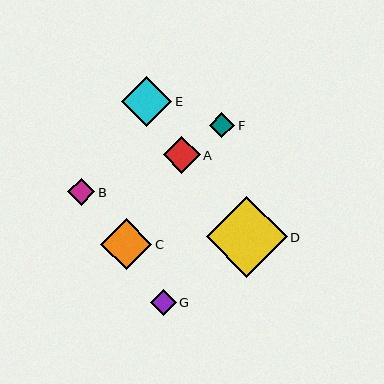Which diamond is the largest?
Diamond D is the largest with a size of approximately 81 pixels.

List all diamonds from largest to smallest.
From largest to smallest: D, C, E, A, B, G, F.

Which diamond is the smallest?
Diamond F is the smallest with a size of approximately 25 pixels.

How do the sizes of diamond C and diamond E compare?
Diamond C and diamond E are approximately the same size.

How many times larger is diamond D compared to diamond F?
Diamond D is approximately 3.2 times the size of diamond F.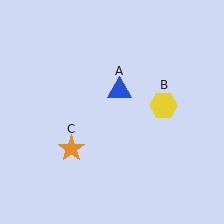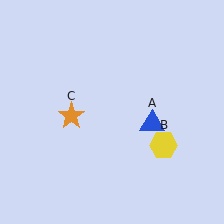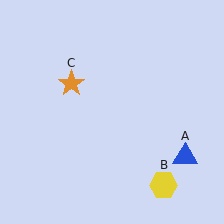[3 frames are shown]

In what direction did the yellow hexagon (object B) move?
The yellow hexagon (object B) moved down.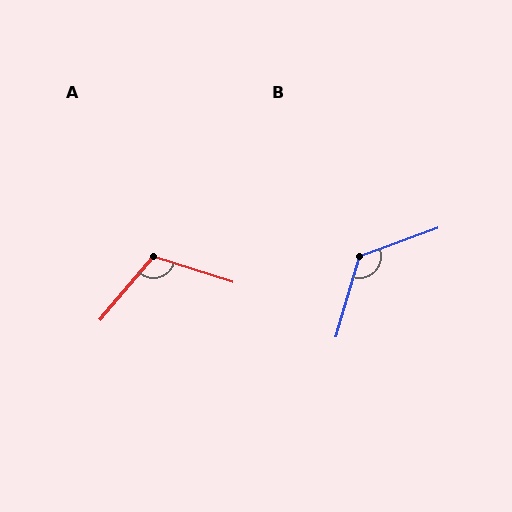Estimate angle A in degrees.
Approximately 112 degrees.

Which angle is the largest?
B, at approximately 126 degrees.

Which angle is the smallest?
A, at approximately 112 degrees.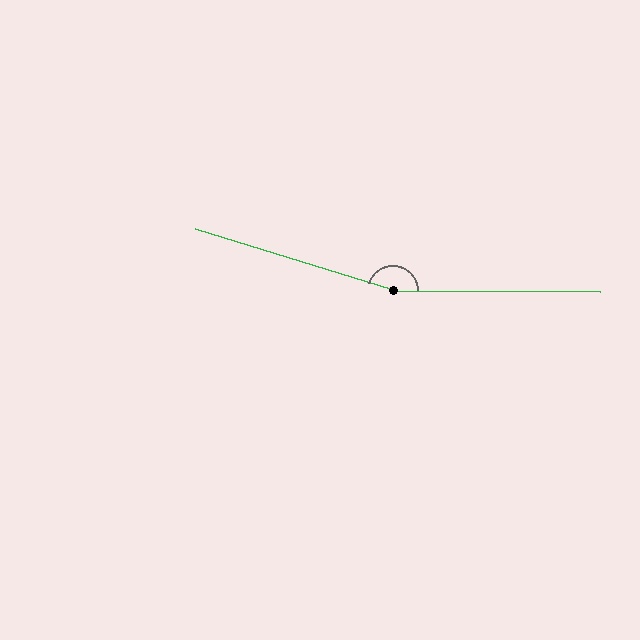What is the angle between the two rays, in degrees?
Approximately 163 degrees.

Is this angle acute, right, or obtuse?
It is obtuse.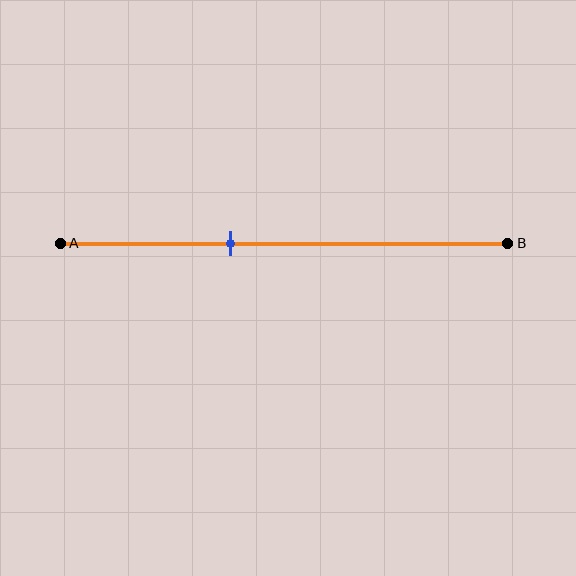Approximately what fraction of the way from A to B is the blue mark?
The blue mark is approximately 40% of the way from A to B.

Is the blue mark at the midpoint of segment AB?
No, the mark is at about 40% from A, not at the 50% midpoint.